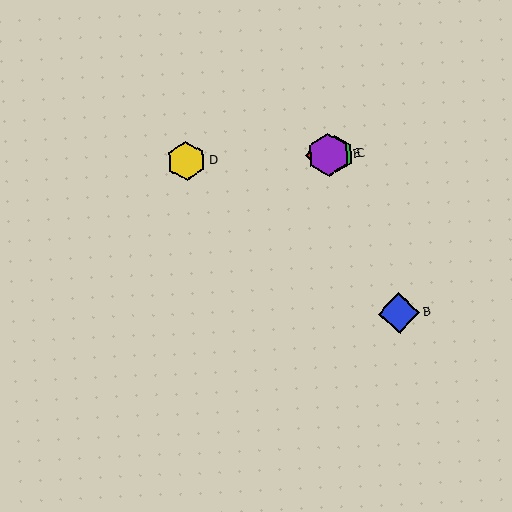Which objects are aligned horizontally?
Objects A, C, D, E are aligned horizontally.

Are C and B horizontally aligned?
No, C is at y≈154 and B is at y≈313.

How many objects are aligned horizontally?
4 objects (A, C, D, E) are aligned horizontally.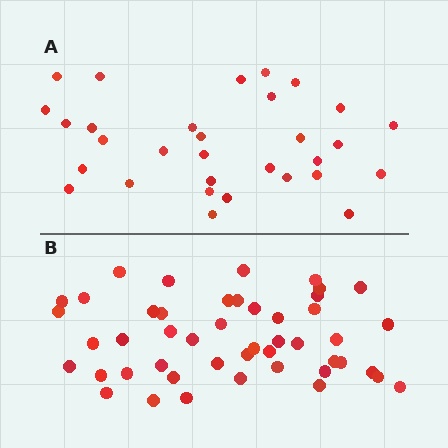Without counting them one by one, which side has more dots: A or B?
Region B (the bottom region) has more dots.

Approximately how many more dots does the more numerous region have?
Region B has approximately 15 more dots than region A.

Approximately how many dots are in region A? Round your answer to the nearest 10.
About 30 dots. (The exact count is 31, which rounds to 30.)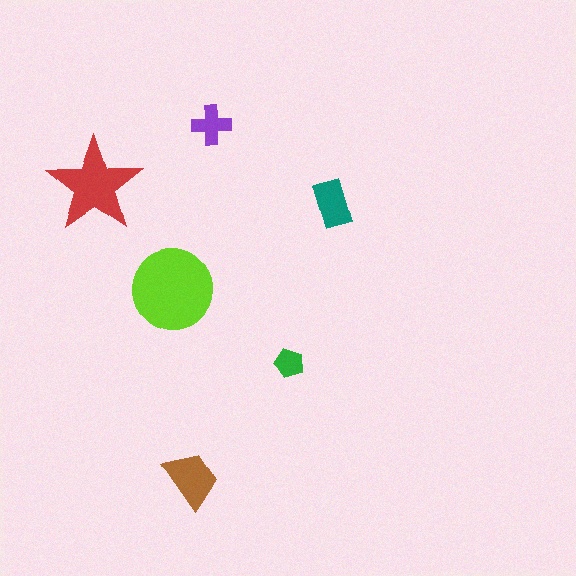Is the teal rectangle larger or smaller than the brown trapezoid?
Smaller.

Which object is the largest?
The lime circle.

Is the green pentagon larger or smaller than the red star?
Smaller.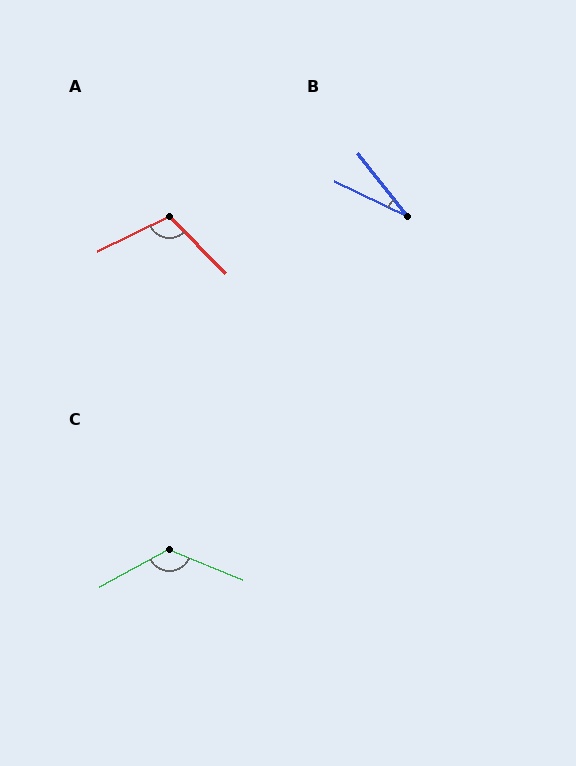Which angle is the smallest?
B, at approximately 26 degrees.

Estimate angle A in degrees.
Approximately 109 degrees.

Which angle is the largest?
C, at approximately 129 degrees.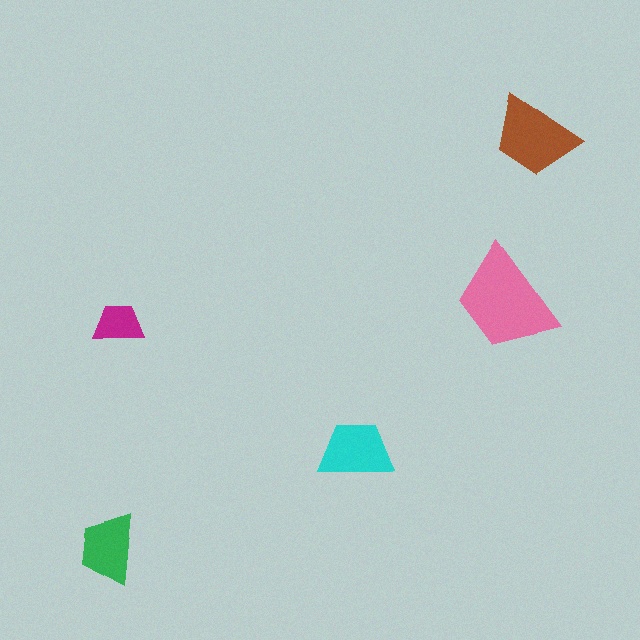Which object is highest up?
The brown trapezoid is topmost.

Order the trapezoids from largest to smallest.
the pink one, the brown one, the cyan one, the green one, the magenta one.